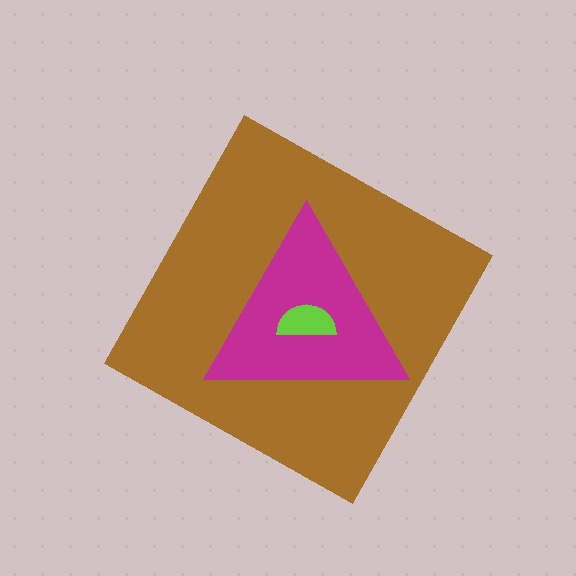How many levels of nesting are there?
3.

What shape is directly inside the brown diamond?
The magenta triangle.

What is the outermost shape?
The brown diamond.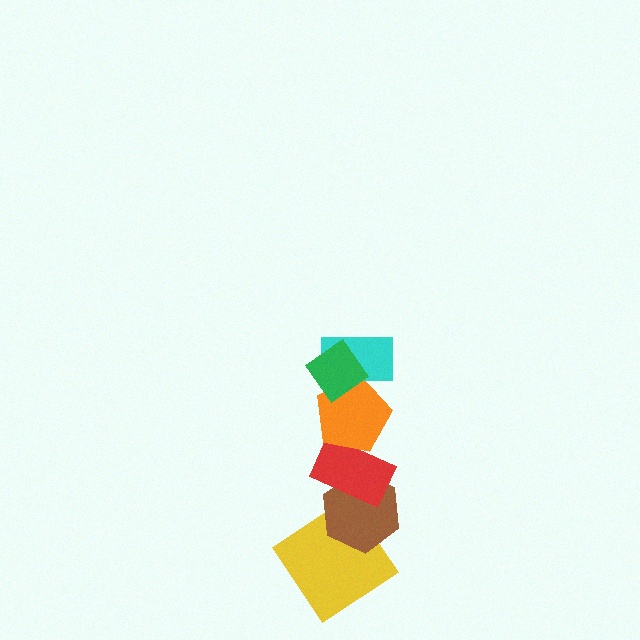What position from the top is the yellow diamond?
The yellow diamond is 6th from the top.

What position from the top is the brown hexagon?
The brown hexagon is 5th from the top.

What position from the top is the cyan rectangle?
The cyan rectangle is 2nd from the top.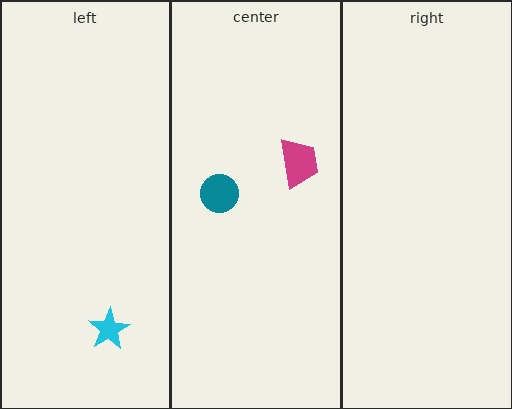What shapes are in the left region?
The cyan star.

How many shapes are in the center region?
2.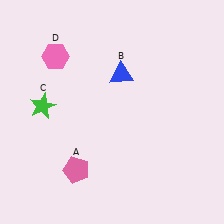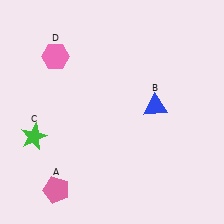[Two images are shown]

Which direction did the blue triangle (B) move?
The blue triangle (B) moved right.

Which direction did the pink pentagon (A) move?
The pink pentagon (A) moved down.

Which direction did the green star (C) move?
The green star (C) moved down.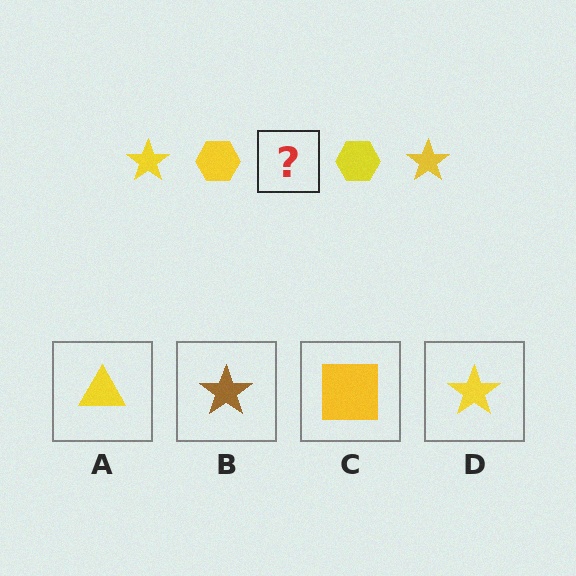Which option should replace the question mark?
Option D.